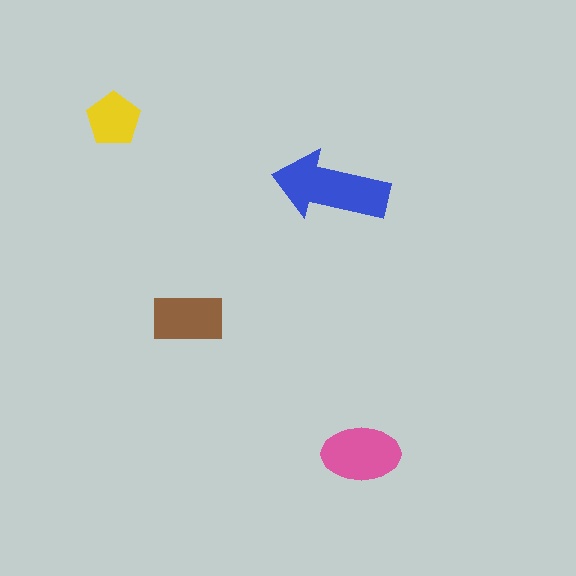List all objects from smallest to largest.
The yellow pentagon, the brown rectangle, the pink ellipse, the blue arrow.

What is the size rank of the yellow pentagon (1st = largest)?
4th.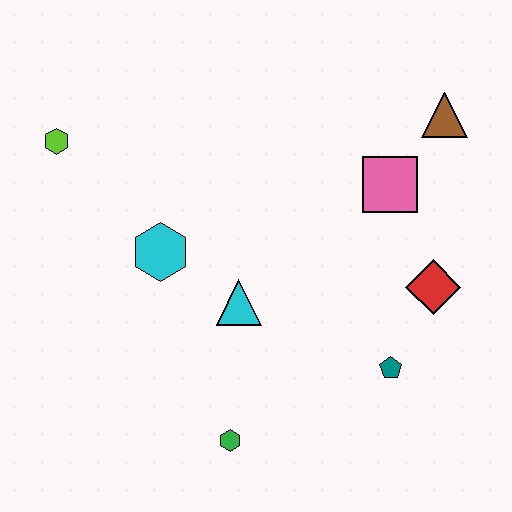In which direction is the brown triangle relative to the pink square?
The brown triangle is above the pink square.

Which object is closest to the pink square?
The brown triangle is closest to the pink square.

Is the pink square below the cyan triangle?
No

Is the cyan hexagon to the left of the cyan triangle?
Yes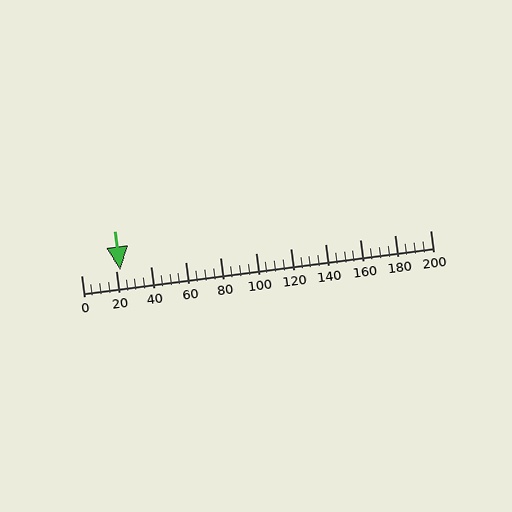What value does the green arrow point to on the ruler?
The green arrow points to approximately 22.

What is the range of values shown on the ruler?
The ruler shows values from 0 to 200.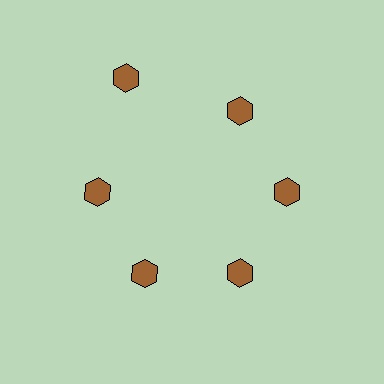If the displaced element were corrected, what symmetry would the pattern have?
It would have 6-fold rotational symmetry — the pattern would map onto itself every 60 degrees.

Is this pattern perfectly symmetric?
No. The 6 brown hexagons are arranged in a ring, but one element near the 11 o'clock position is pushed outward from the center, breaking the 6-fold rotational symmetry.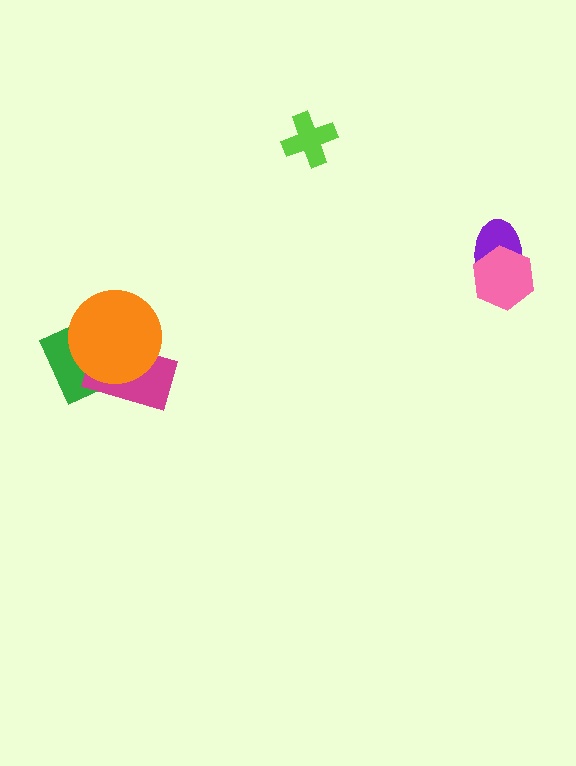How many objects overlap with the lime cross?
0 objects overlap with the lime cross.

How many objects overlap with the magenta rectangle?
2 objects overlap with the magenta rectangle.